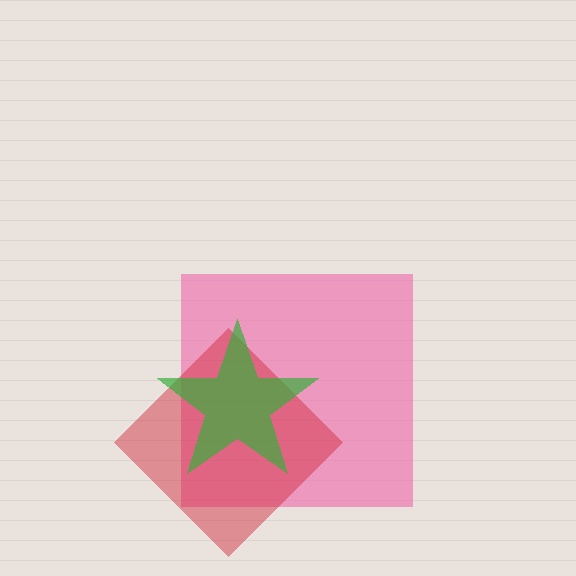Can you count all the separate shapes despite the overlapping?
Yes, there are 3 separate shapes.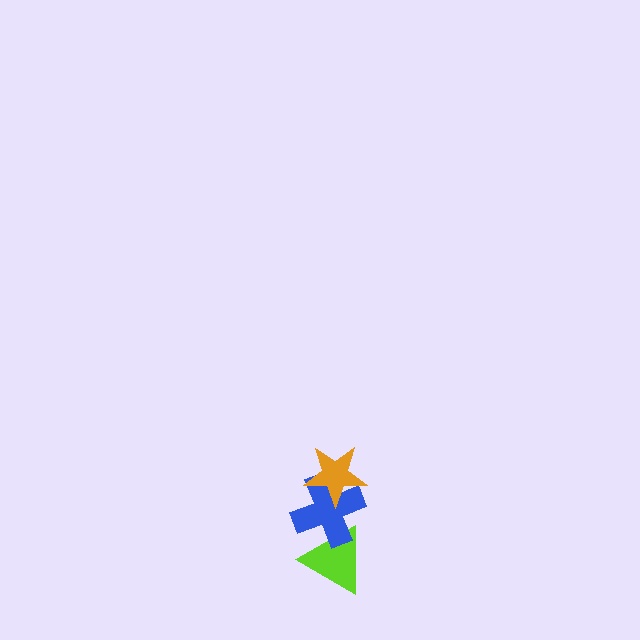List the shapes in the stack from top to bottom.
From top to bottom: the orange star, the blue cross, the lime triangle.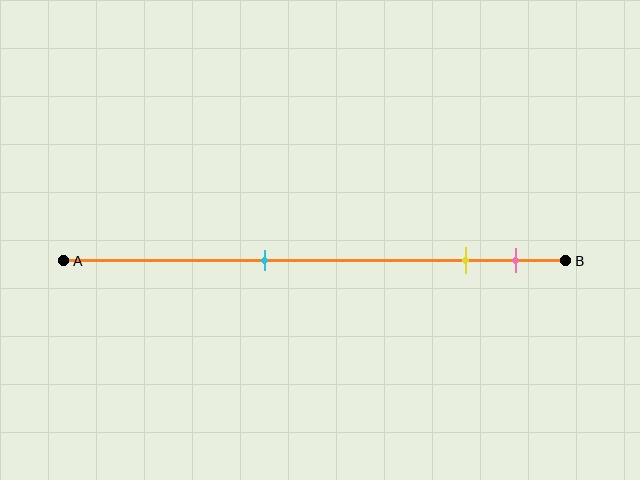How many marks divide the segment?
There are 3 marks dividing the segment.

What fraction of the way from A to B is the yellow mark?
The yellow mark is approximately 80% (0.8) of the way from A to B.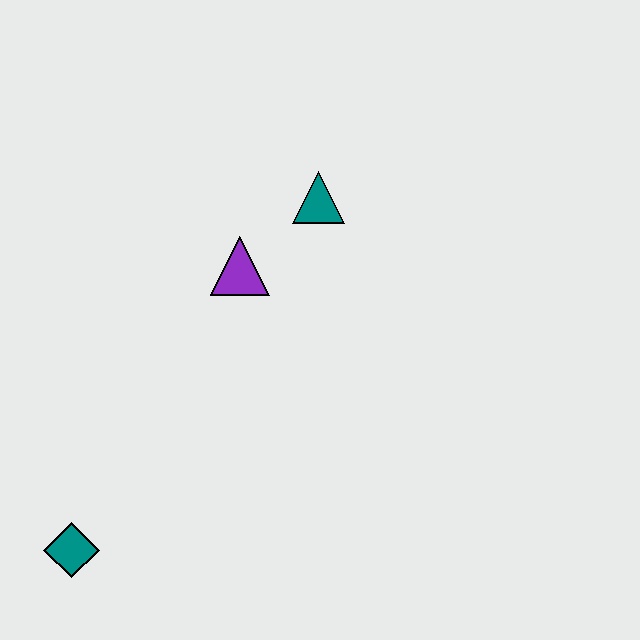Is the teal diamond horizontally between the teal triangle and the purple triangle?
No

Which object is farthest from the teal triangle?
The teal diamond is farthest from the teal triangle.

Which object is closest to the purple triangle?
The teal triangle is closest to the purple triangle.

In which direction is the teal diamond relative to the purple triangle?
The teal diamond is below the purple triangle.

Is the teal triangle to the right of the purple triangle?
Yes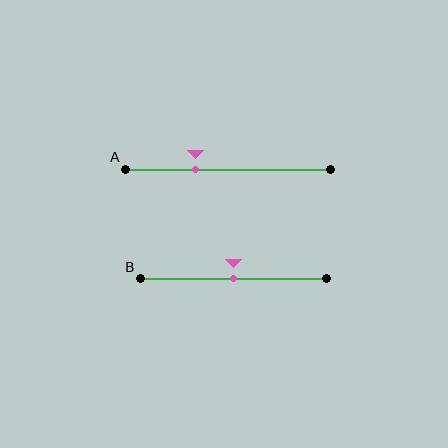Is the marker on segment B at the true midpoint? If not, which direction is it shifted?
Yes, the marker on segment B is at the true midpoint.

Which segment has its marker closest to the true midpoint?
Segment B has its marker closest to the true midpoint.